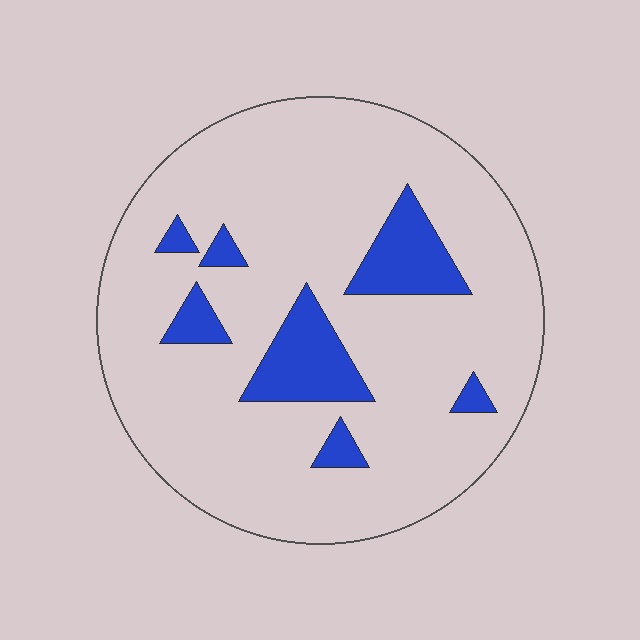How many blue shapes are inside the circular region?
7.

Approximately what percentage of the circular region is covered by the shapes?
Approximately 15%.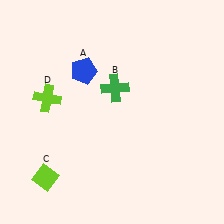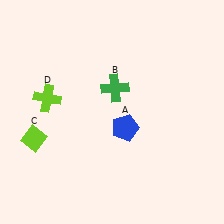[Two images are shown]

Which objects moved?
The objects that moved are: the blue pentagon (A), the lime diamond (C).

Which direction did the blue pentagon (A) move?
The blue pentagon (A) moved down.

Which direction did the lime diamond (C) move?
The lime diamond (C) moved up.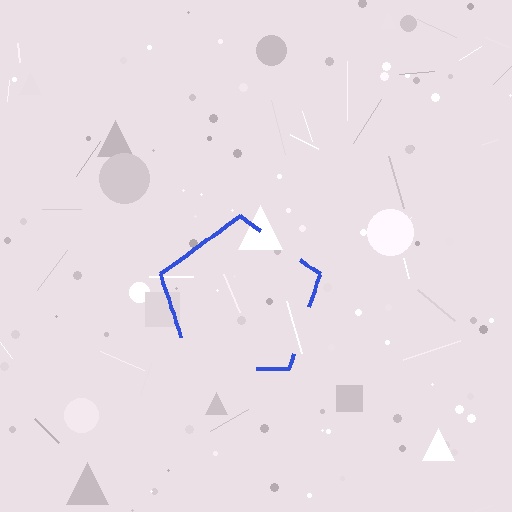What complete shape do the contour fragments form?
The contour fragments form a pentagon.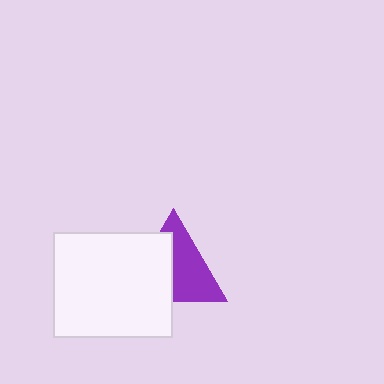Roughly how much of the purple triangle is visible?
About half of it is visible (roughly 53%).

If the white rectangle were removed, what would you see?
You would see the complete purple triangle.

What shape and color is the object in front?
The object in front is a white rectangle.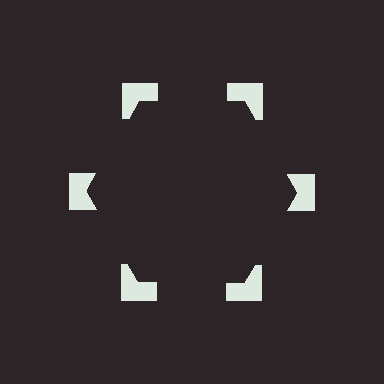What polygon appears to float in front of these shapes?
An illusory hexagon — its edges are inferred from the aligned wedge cuts in the notched squares, not physically drawn.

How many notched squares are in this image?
There are 6 — one at each vertex of the illusory hexagon.